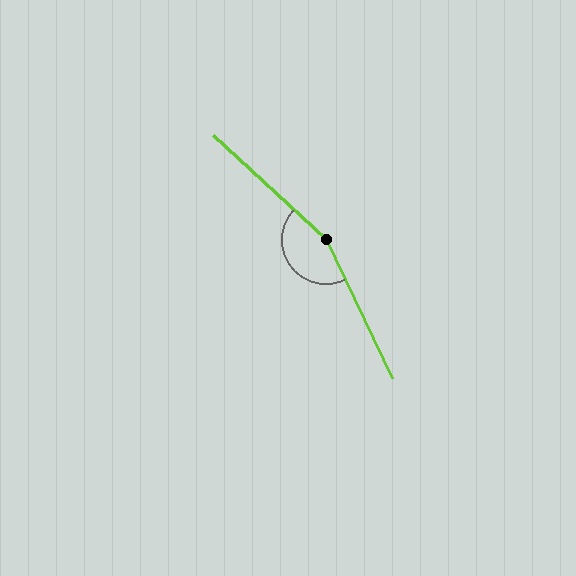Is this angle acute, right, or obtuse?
It is obtuse.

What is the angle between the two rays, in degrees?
Approximately 158 degrees.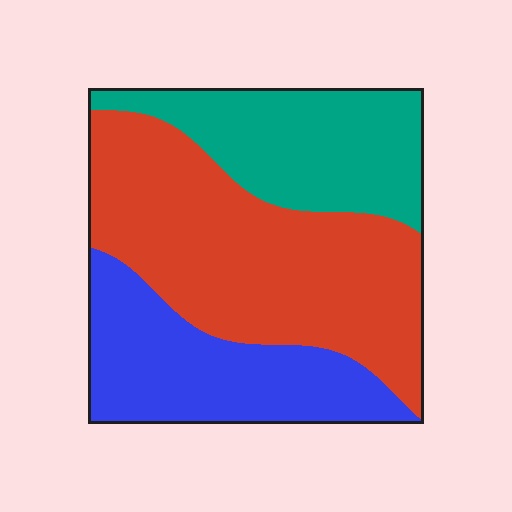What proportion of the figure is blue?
Blue covers 27% of the figure.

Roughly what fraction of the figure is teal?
Teal covers around 25% of the figure.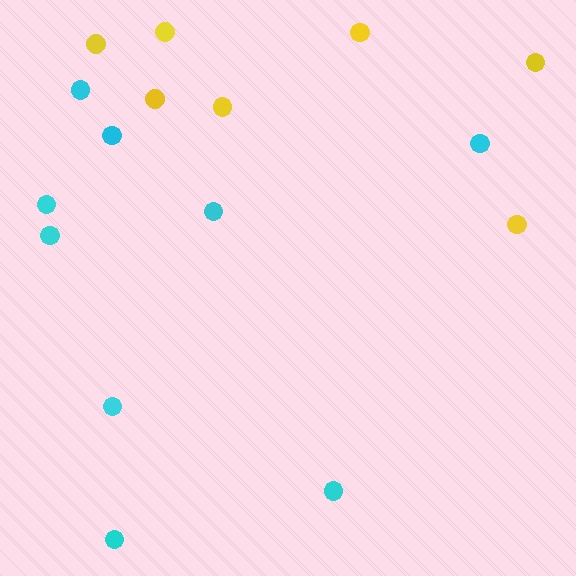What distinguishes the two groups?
There are 2 groups: one group of yellow circles (7) and one group of cyan circles (9).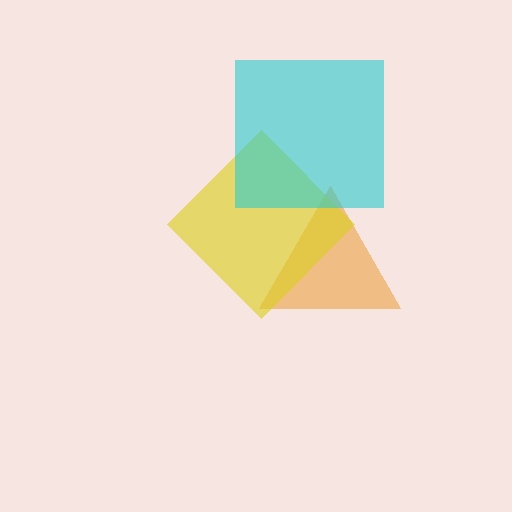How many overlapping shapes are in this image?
There are 3 overlapping shapes in the image.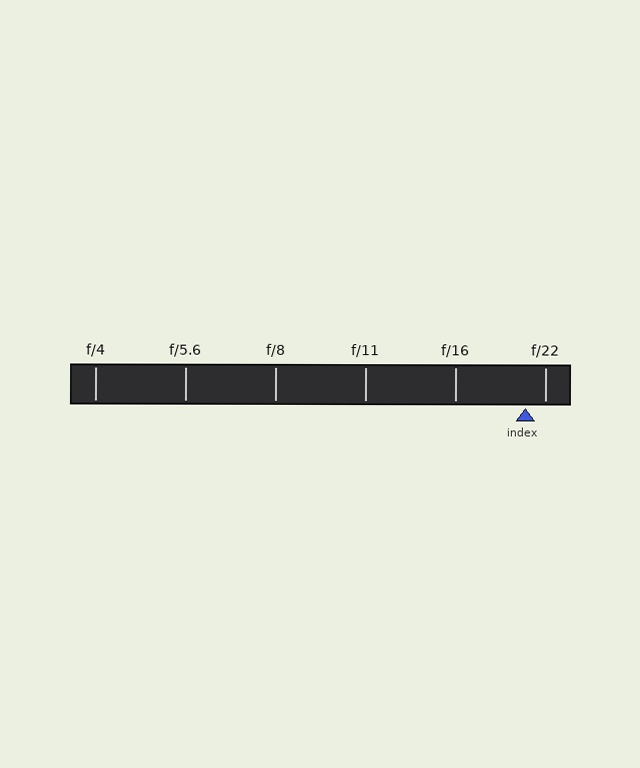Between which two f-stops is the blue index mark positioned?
The index mark is between f/16 and f/22.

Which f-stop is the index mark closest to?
The index mark is closest to f/22.